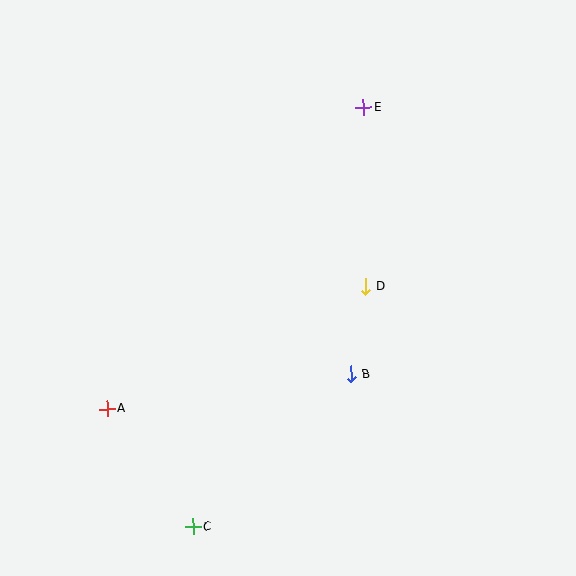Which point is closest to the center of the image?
Point D at (366, 286) is closest to the center.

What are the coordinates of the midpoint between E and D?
The midpoint between E and D is at (365, 197).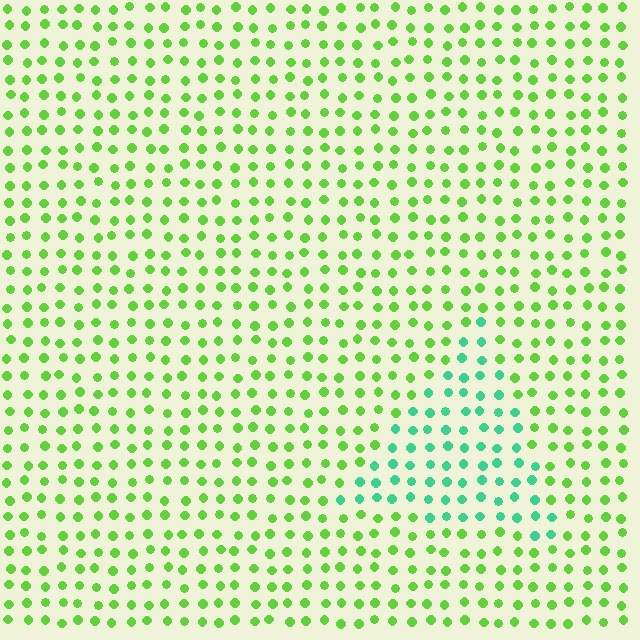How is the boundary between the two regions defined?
The boundary is defined purely by a slight shift in hue (about 49 degrees). Spacing, size, and orientation are identical on both sides.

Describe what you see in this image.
The image is filled with small lime elements in a uniform arrangement. A triangle-shaped region is visible where the elements are tinted to a slightly different hue, forming a subtle color boundary.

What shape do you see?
I see a triangle.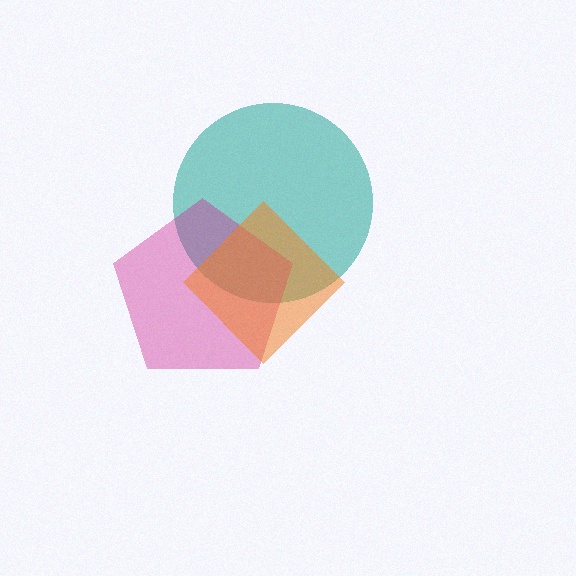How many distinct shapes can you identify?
There are 3 distinct shapes: a teal circle, a magenta pentagon, an orange diamond.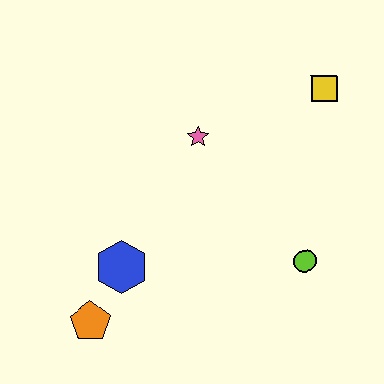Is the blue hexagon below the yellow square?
Yes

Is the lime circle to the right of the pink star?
Yes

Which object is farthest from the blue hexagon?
The yellow square is farthest from the blue hexagon.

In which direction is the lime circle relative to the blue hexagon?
The lime circle is to the right of the blue hexagon.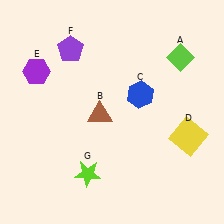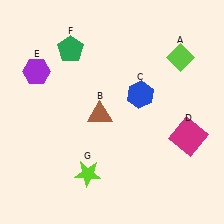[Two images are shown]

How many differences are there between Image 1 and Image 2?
There are 2 differences between the two images.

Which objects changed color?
D changed from yellow to magenta. F changed from purple to green.